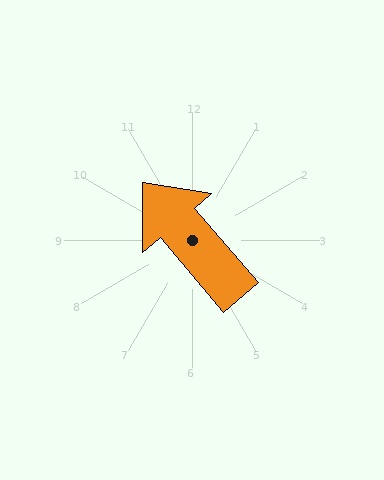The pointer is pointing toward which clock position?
Roughly 11 o'clock.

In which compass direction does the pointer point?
Northwest.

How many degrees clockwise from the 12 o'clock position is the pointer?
Approximately 320 degrees.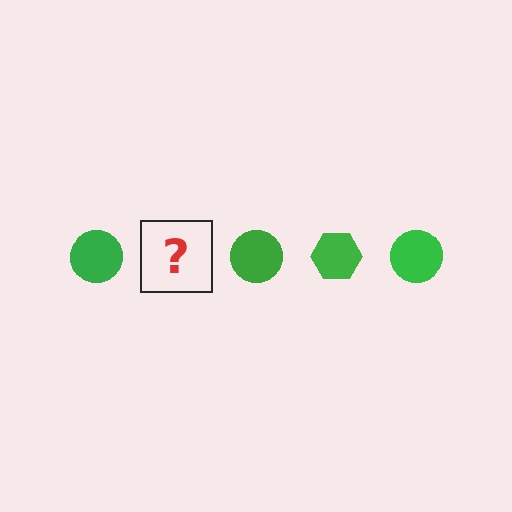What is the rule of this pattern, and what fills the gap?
The rule is that the pattern cycles through circle, hexagon shapes in green. The gap should be filled with a green hexagon.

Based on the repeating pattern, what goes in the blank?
The blank should be a green hexagon.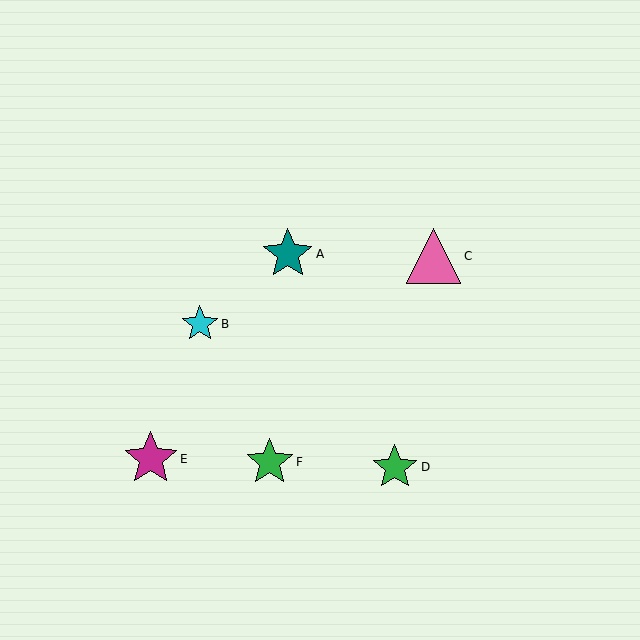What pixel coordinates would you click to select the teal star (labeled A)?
Click at (288, 254) to select the teal star A.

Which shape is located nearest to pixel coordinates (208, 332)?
The cyan star (labeled B) at (200, 324) is nearest to that location.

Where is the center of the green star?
The center of the green star is at (395, 467).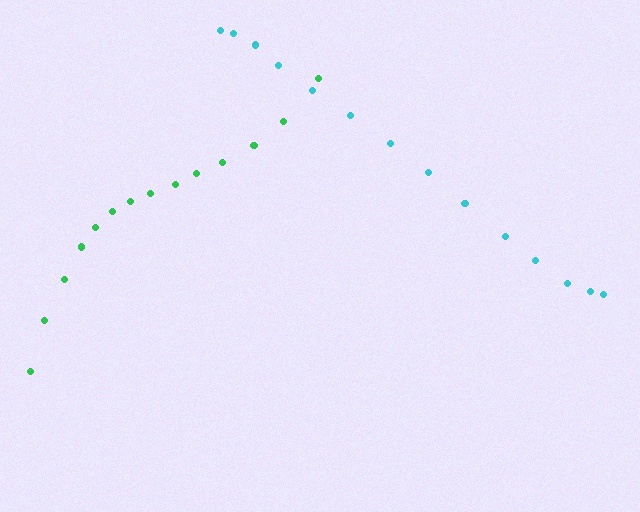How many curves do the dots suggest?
There are 2 distinct paths.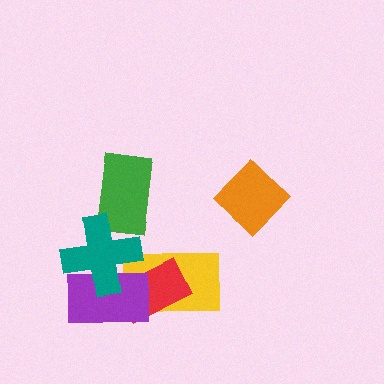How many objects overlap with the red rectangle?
3 objects overlap with the red rectangle.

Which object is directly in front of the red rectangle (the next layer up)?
The purple rectangle is directly in front of the red rectangle.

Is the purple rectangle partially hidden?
Yes, it is partially covered by another shape.